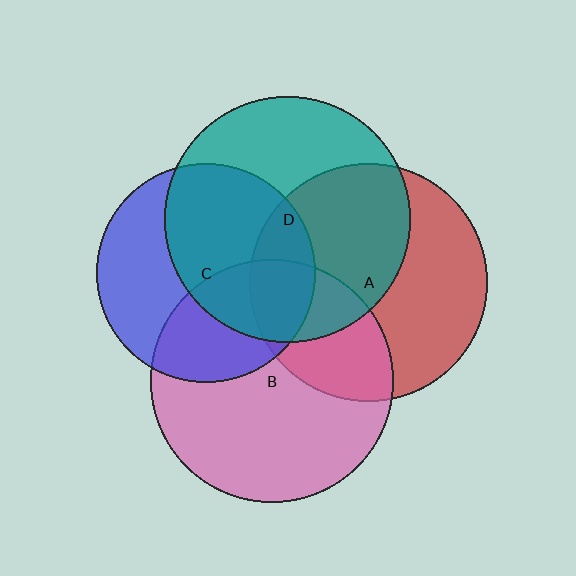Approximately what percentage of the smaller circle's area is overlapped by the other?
Approximately 20%.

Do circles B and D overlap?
Yes.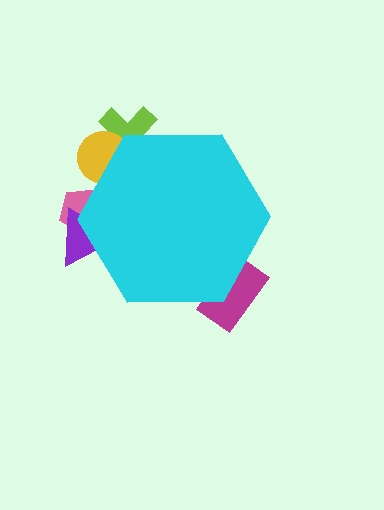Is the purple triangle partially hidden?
Yes, the purple triangle is partially hidden behind the cyan hexagon.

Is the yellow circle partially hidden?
Yes, the yellow circle is partially hidden behind the cyan hexagon.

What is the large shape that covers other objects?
A cyan hexagon.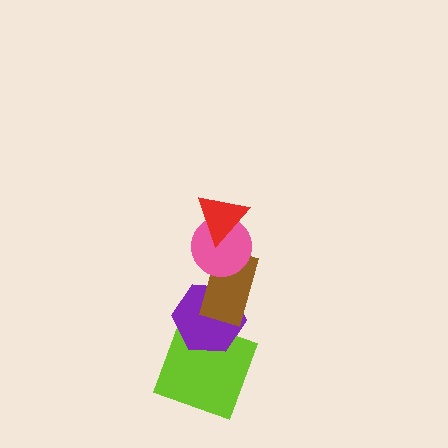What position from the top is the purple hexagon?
The purple hexagon is 4th from the top.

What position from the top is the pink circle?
The pink circle is 2nd from the top.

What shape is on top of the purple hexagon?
The brown rectangle is on top of the purple hexagon.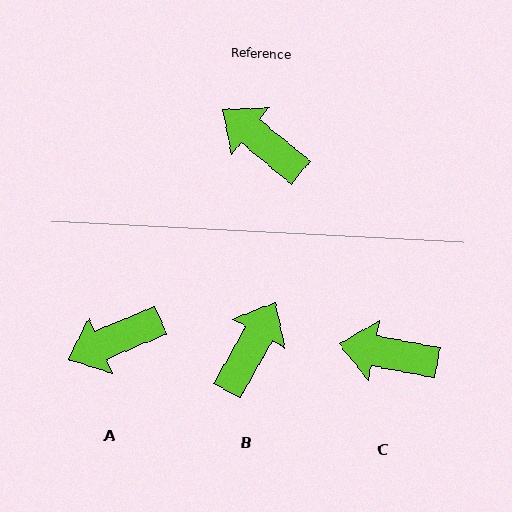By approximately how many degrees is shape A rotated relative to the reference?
Approximately 62 degrees counter-clockwise.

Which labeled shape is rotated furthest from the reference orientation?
B, about 80 degrees away.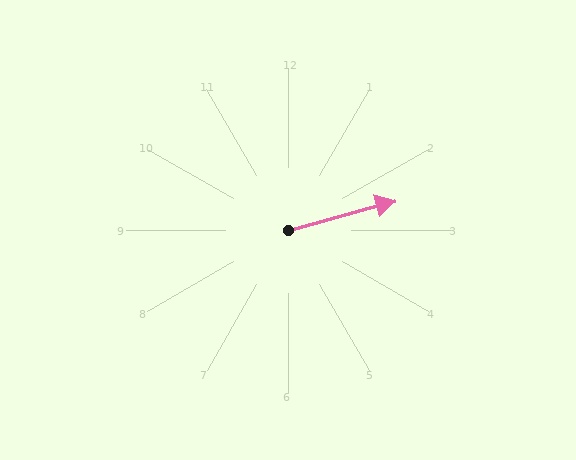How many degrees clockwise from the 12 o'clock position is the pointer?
Approximately 75 degrees.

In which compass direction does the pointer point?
East.